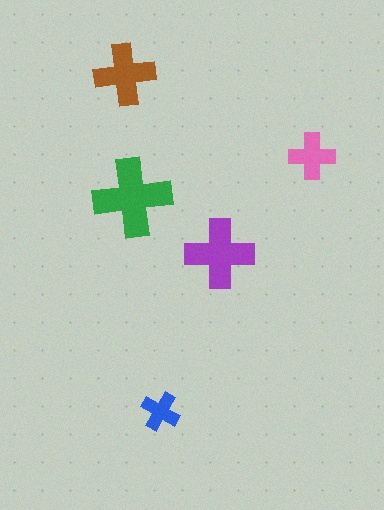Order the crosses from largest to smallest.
the green one, the purple one, the brown one, the pink one, the blue one.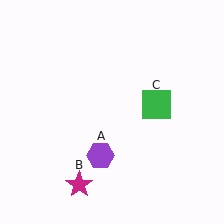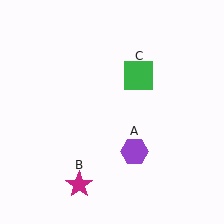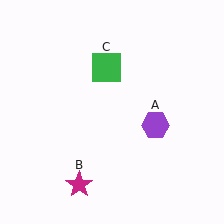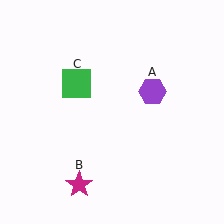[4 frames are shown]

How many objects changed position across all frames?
2 objects changed position: purple hexagon (object A), green square (object C).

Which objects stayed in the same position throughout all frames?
Magenta star (object B) remained stationary.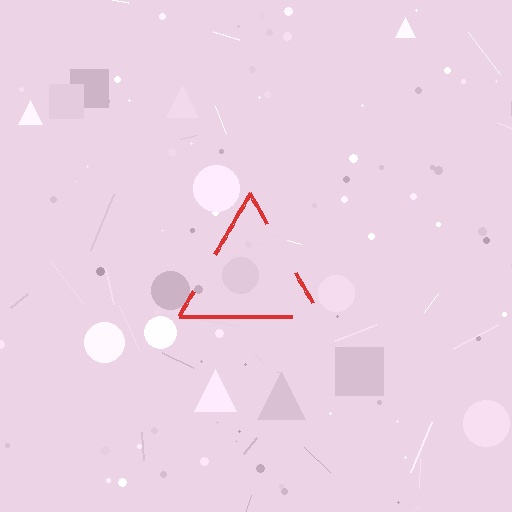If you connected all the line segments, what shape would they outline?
They would outline a triangle.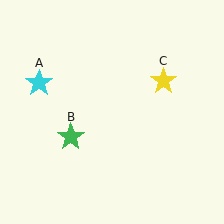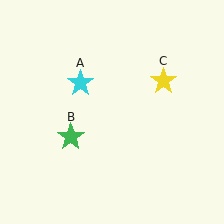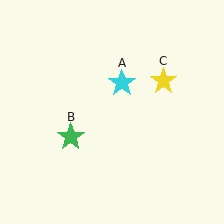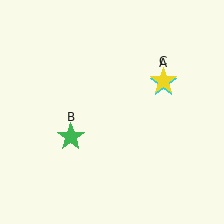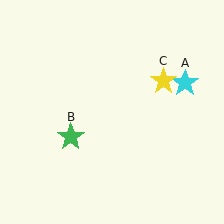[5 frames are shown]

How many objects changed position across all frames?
1 object changed position: cyan star (object A).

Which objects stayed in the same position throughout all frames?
Green star (object B) and yellow star (object C) remained stationary.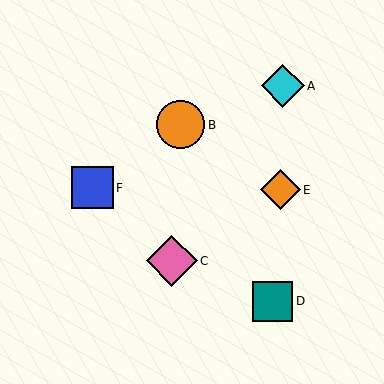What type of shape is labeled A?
Shape A is a cyan diamond.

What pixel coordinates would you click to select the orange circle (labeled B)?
Click at (181, 125) to select the orange circle B.